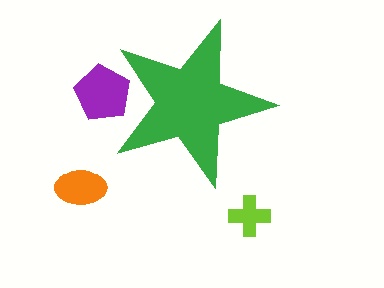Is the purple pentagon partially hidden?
Yes, the purple pentagon is partially hidden behind the green star.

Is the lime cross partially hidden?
No, the lime cross is fully visible.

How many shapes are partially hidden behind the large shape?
1 shape is partially hidden.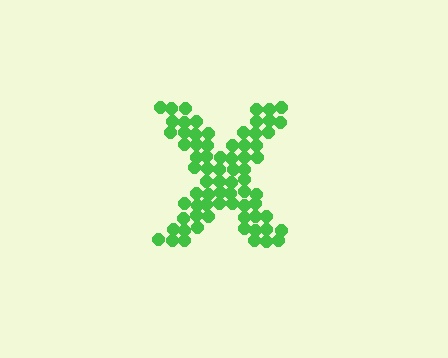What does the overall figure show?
The overall figure shows the letter X.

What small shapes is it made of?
It is made of small circles.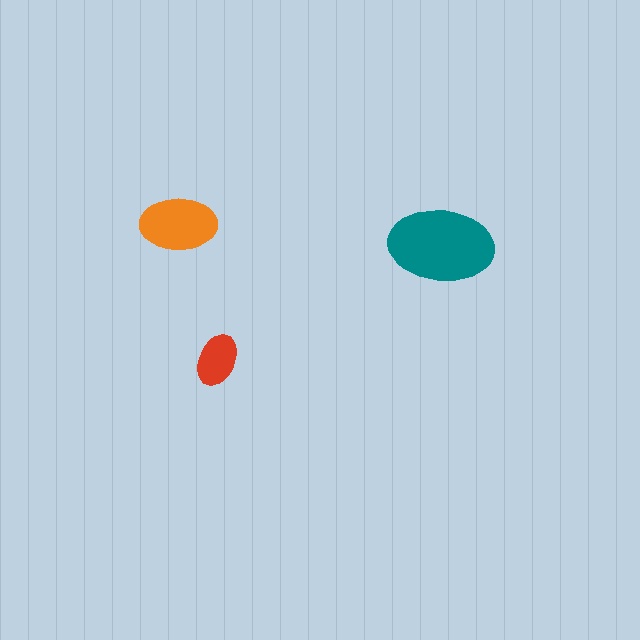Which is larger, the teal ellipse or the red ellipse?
The teal one.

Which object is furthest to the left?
The orange ellipse is leftmost.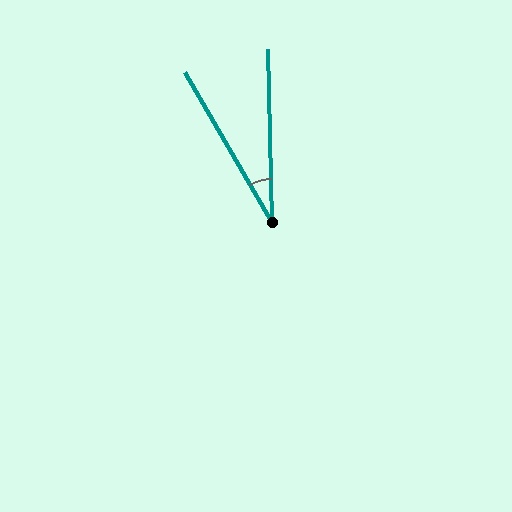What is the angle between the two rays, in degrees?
Approximately 29 degrees.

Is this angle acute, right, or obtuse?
It is acute.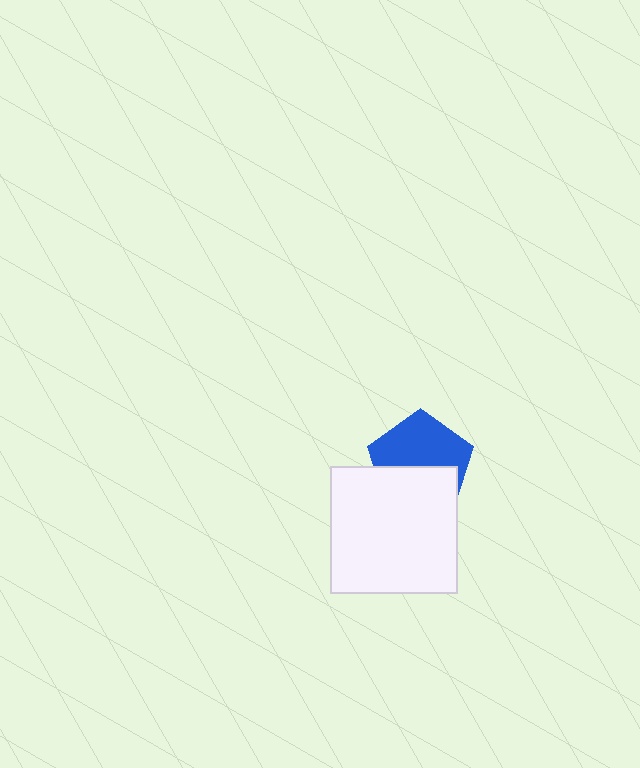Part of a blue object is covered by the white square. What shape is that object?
It is a pentagon.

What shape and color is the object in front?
The object in front is a white square.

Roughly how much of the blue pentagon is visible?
About half of it is visible (roughly 55%).